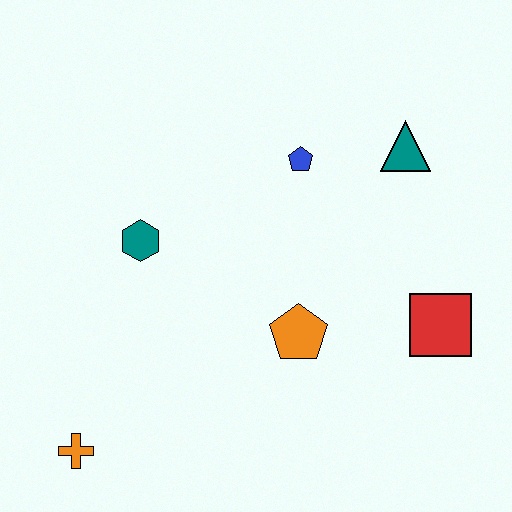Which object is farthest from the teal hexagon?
The red square is farthest from the teal hexagon.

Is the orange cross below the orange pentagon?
Yes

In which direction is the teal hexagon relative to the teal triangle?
The teal hexagon is to the left of the teal triangle.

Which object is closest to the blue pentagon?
The teal triangle is closest to the blue pentagon.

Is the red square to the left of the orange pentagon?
No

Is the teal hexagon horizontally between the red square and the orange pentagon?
No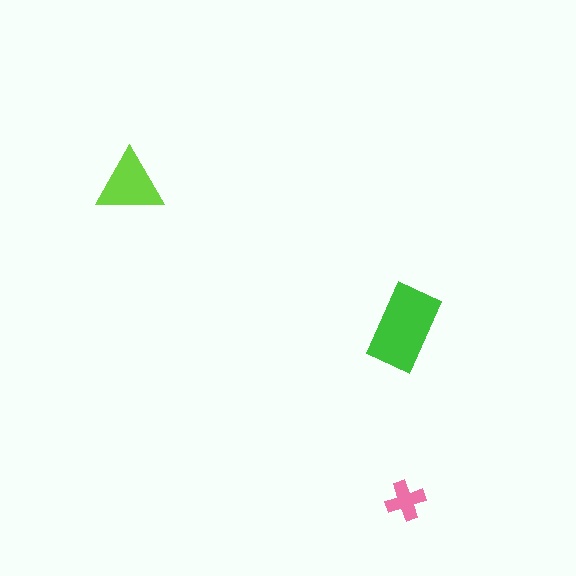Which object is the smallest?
The pink cross.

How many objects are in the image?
There are 3 objects in the image.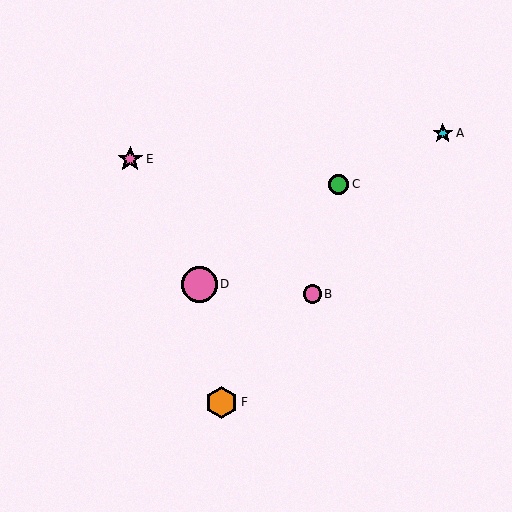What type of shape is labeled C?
Shape C is a green circle.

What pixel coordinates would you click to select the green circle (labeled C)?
Click at (339, 184) to select the green circle C.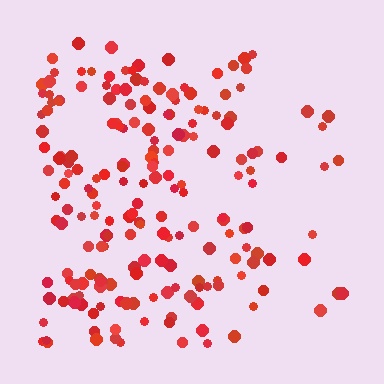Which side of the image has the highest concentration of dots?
The left.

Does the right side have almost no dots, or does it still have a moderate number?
Still a moderate number, just noticeably fewer than the left.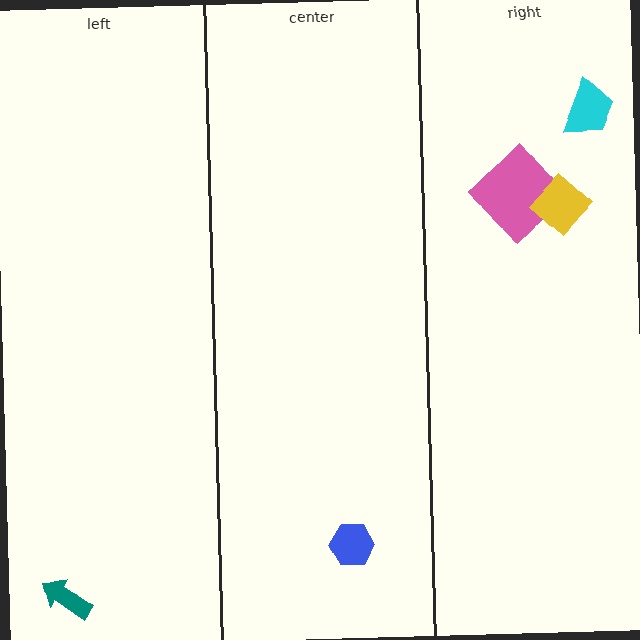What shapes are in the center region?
The blue hexagon.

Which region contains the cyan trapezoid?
The right region.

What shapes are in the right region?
The pink diamond, the cyan trapezoid, the yellow diamond.